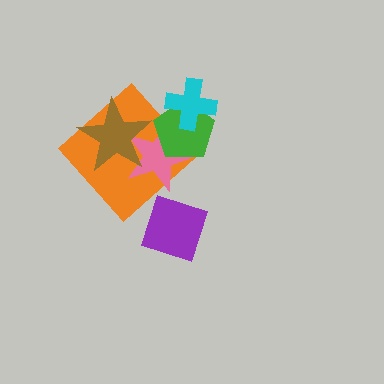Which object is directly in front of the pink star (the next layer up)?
The green pentagon is directly in front of the pink star.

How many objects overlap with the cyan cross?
1 object overlaps with the cyan cross.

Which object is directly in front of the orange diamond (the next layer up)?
The pink star is directly in front of the orange diamond.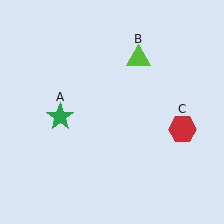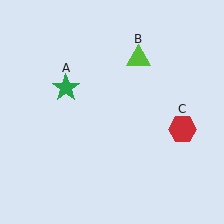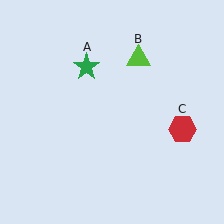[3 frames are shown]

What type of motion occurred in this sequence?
The green star (object A) rotated clockwise around the center of the scene.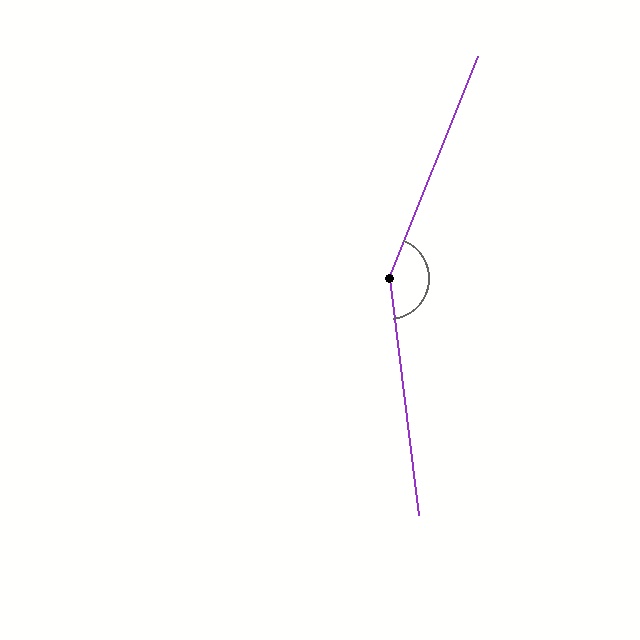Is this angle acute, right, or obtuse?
It is obtuse.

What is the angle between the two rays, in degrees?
Approximately 151 degrees.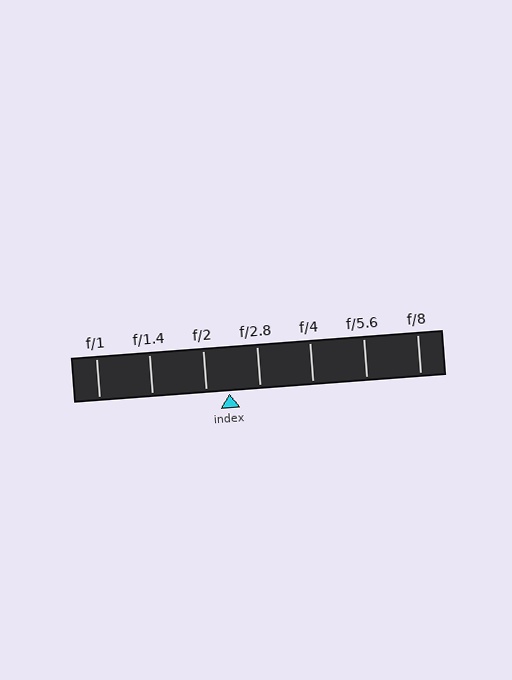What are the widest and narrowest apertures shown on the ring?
The widest aperture shown is f/1 and the narrowest is f/8.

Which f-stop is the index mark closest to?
The index mark is closest to f/2.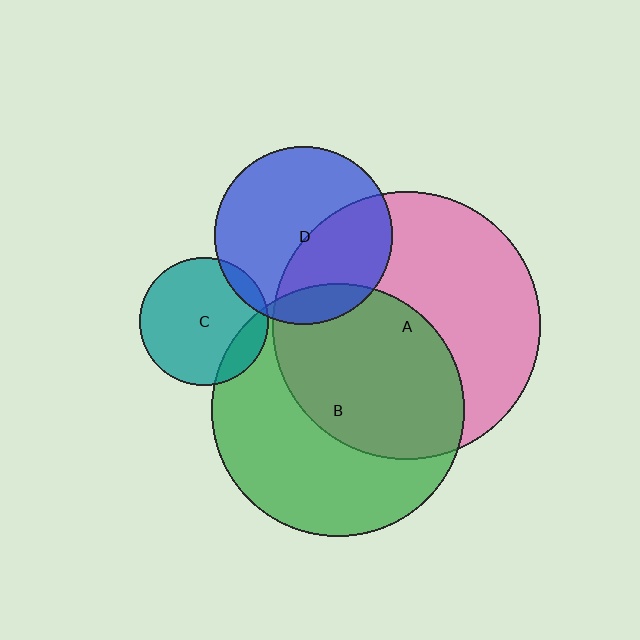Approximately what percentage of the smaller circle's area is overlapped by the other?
Approximately 15%.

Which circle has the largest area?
Circle A (pink).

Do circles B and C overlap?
Yes.